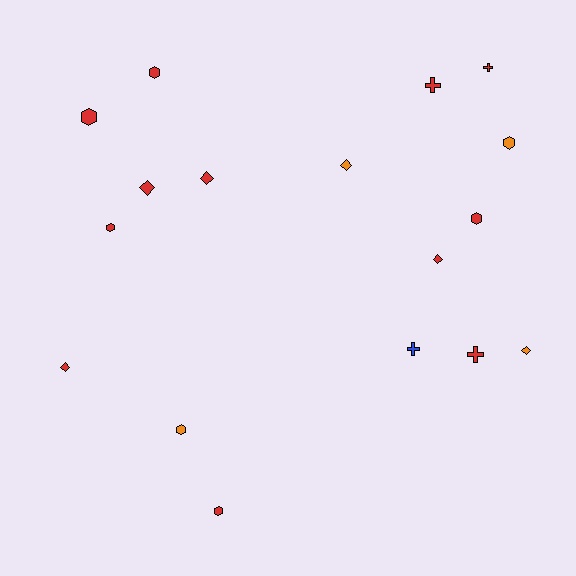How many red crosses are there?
There are 3 red crosses.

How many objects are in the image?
There are 17 objects.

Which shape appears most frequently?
Hexagon, with 7 objects.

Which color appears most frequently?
Red, with 12 objects.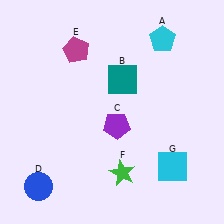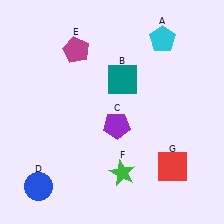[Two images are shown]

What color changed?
The square (G) changed from cyan in Image 1 to red in Image 2.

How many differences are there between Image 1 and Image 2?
There is 1 difference between the two images.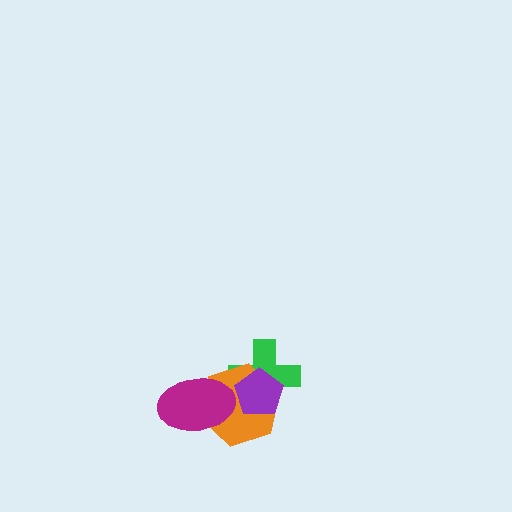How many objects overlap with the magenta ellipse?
1 object overlaps with the magenta ellipse.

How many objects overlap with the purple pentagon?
2 objects overlap with the purple pentagon.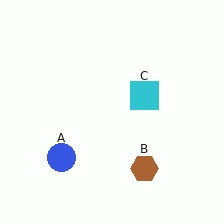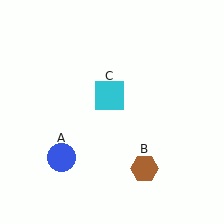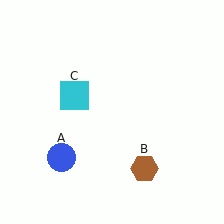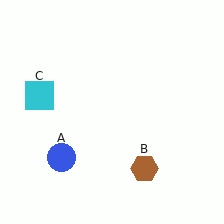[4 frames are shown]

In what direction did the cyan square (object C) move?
The cyan square (object C) moved left.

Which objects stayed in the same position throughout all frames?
Blue circle (object A) and brown hexagon (object B) remained stationary.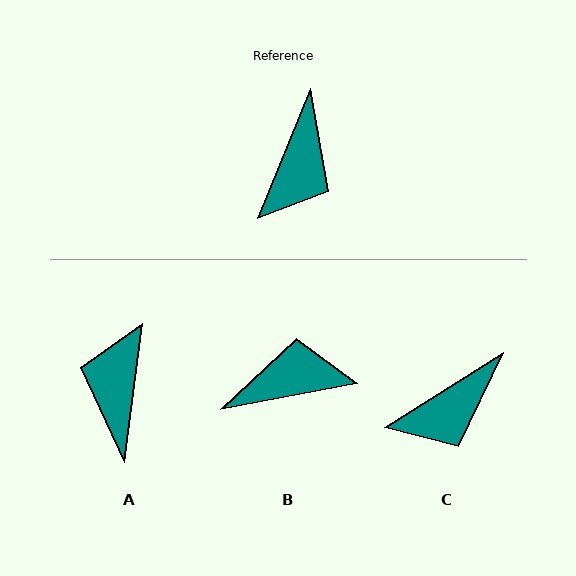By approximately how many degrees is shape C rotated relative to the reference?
Approximately 36 degrees clockwise.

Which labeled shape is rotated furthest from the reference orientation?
A, about 165 degrees away.